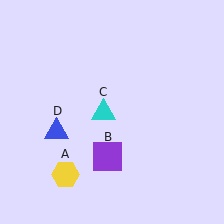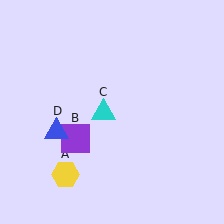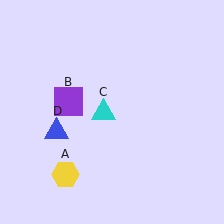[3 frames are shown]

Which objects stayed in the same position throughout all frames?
Yellow hexagon (object A) and cyan triangle (object C) and blue triangle (object D) remained stationary.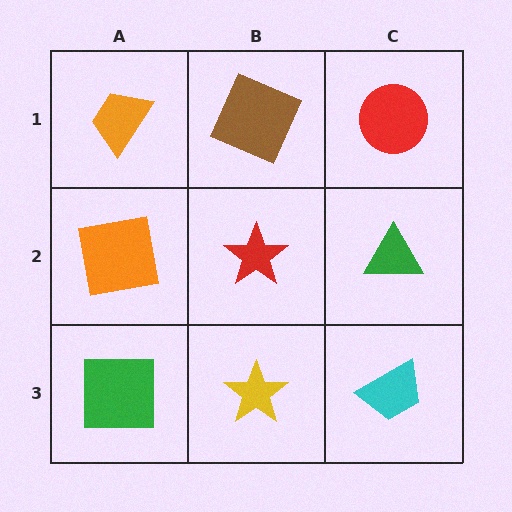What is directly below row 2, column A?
A green square.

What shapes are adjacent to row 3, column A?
An orange square (row 2, column A), a yellow star (row 3, column B).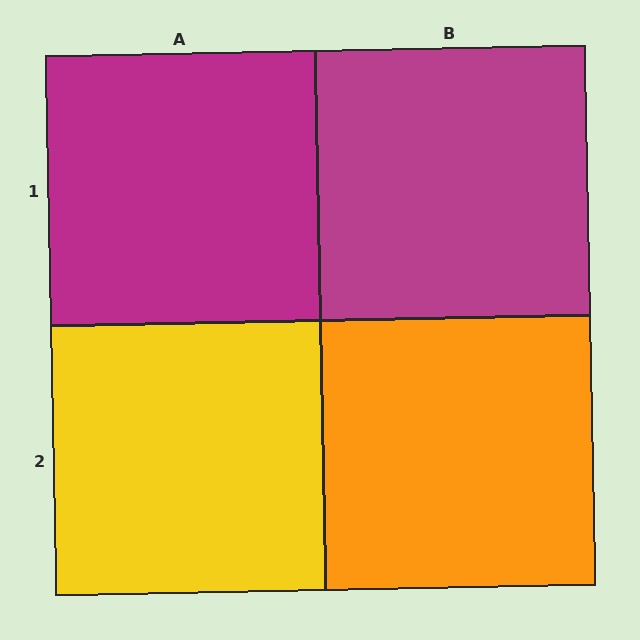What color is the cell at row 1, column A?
Magenta.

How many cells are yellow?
1 cell is yellow.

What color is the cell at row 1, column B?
Magenta.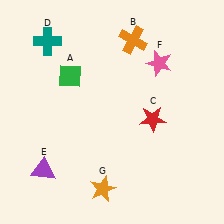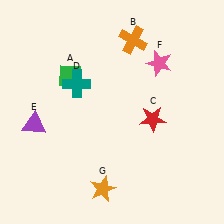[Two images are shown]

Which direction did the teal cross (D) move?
The teal cross (D) moved down.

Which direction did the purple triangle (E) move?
The purple triangle (E) moved up.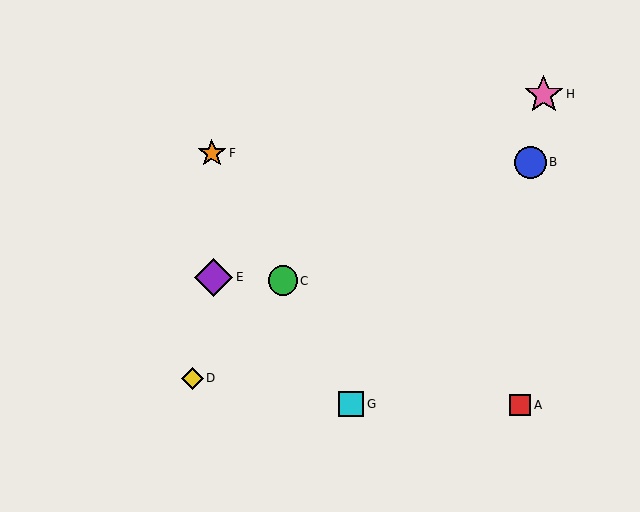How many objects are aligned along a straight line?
3 objects (C, F, G) are aligned along a straight line.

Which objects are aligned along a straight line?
Objects C, F, G are aligned along a straight line.